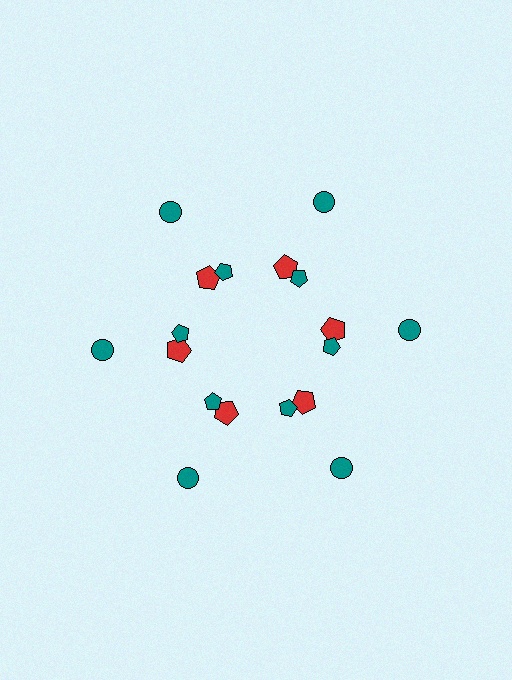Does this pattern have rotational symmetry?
Yes, this pattern has 6-fold rotational symmetry. It looks the same after rotating 60 degrees around the center.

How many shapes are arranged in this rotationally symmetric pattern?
There are 18 shapes, arranged in 6 groups of 3.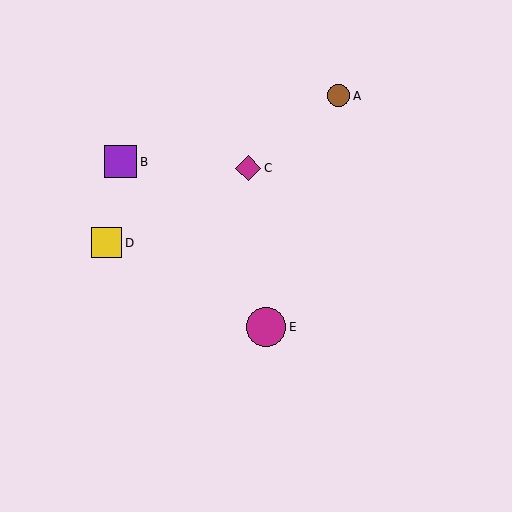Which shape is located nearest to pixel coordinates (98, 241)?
The yellow square (labeled D) at (107, 243) is nearest to that location.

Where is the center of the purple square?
The center of the purple square is at (121, 162).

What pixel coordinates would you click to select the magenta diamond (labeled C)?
Click at (248, 168) to select the magenta diamond C.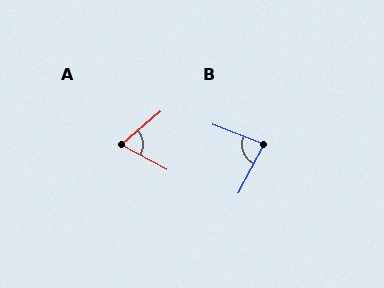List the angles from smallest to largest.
A (68°), B (84°).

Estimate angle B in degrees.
Approximately 84 degrees.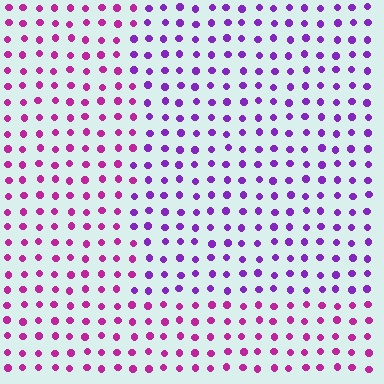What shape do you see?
I see a rectangle.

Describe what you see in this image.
The image is filled with small magenta elements in a uniform arrangement. A rectangle-shaped region is visible where the elements are tinted to a slightly different hue, forming a subtle color boundary.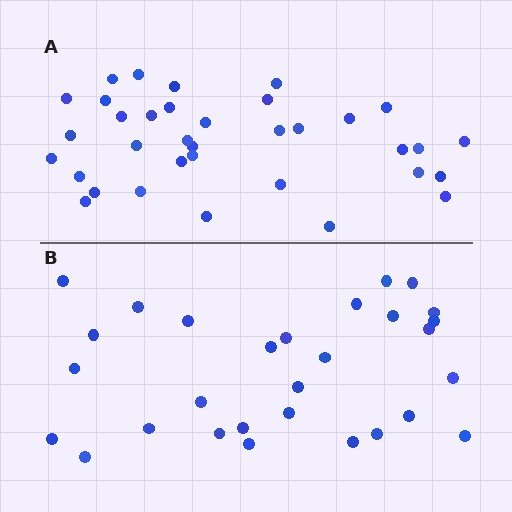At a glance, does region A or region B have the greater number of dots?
Region A (the top region) has more dots.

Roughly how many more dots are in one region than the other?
Region A has about 6 more dots than region B.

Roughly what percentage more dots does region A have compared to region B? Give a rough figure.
About 20% more.